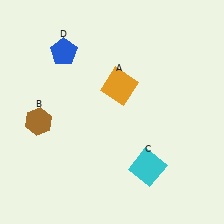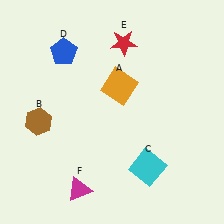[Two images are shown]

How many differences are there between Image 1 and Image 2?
There are 2 differences between the two images.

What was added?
A red star (E), a magenta triangle (F) were added in Image 2.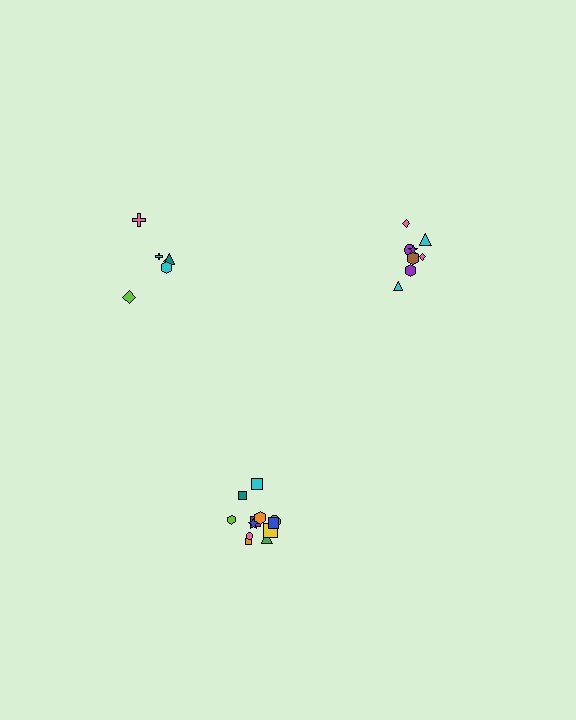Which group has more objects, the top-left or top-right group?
The top-right group.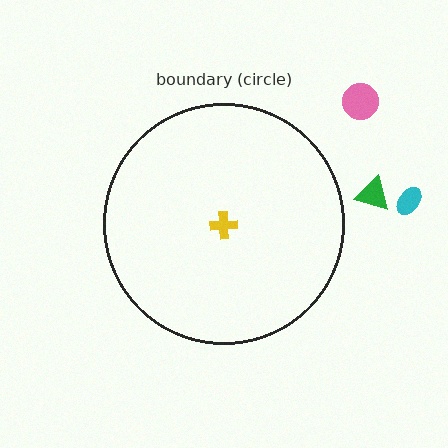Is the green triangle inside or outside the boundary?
Outside.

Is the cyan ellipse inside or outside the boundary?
Outside.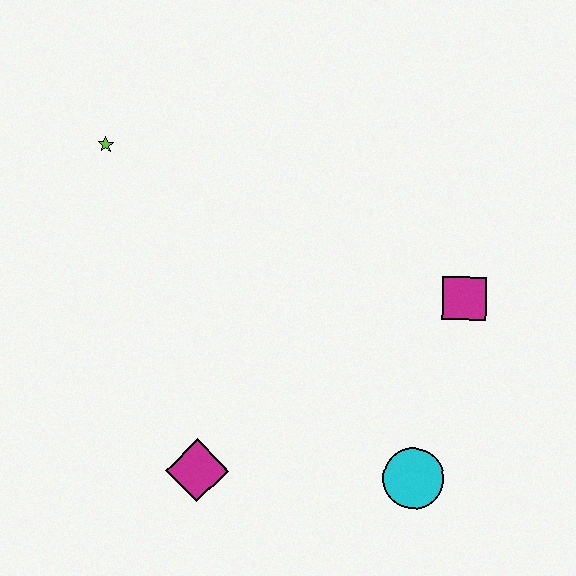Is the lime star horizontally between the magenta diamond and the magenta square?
No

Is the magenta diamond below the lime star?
Yes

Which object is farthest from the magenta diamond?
The lime star is farthest from the magenta diamond.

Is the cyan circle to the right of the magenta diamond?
Yes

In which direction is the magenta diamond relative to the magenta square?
The magenta diamond is to the left of the magenta square.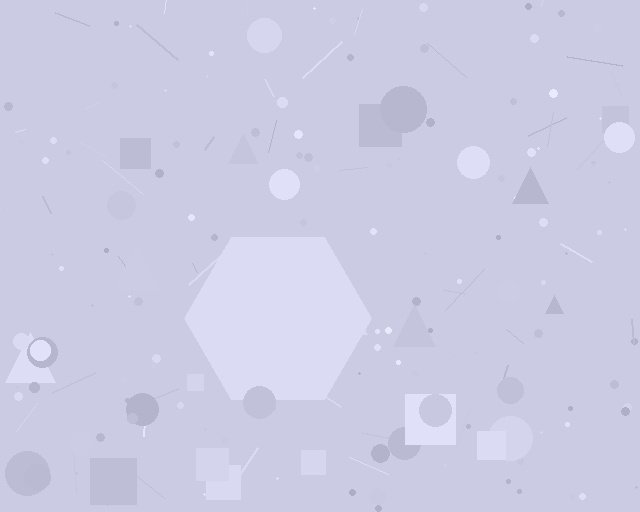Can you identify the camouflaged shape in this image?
The camouflaged shape is a hexagon.